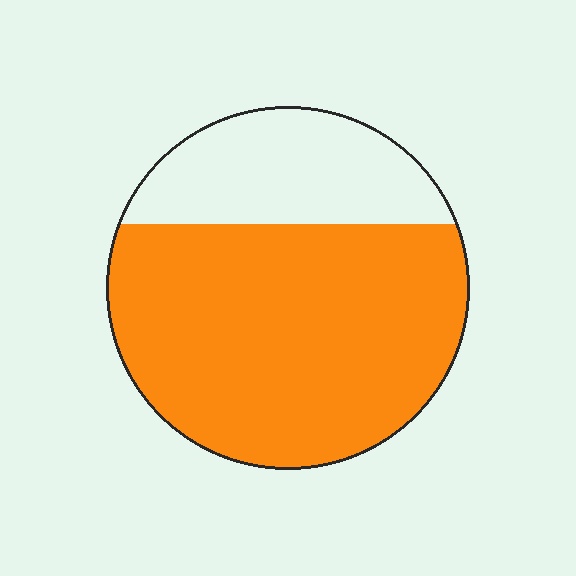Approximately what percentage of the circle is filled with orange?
Approximately 70%.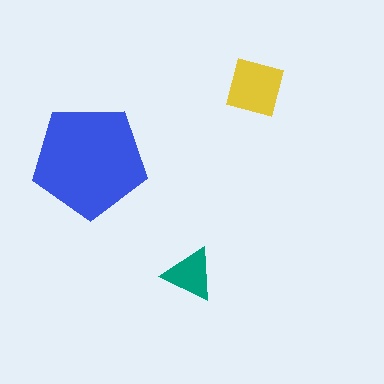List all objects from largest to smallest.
The blue pentagon, the yellow square, the teal triangle.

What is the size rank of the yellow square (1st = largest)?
2nd.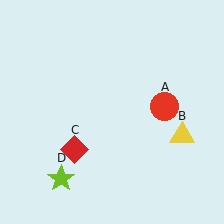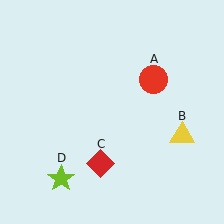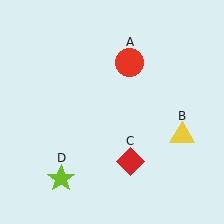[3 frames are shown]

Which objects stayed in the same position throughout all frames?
Yellow triangle (object B) and lime star (object D) remained stationary.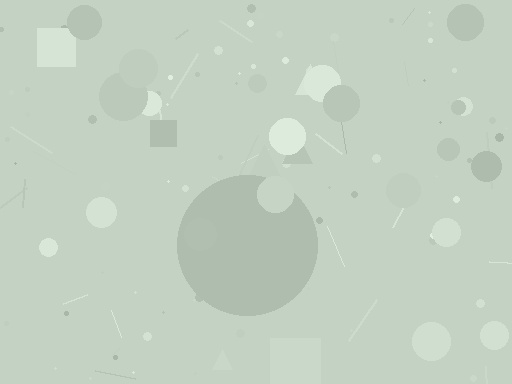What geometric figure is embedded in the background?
A circle is embedded in the background.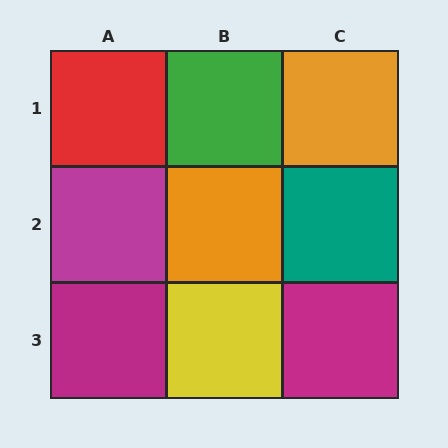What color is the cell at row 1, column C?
Orange.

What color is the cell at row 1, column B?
Green.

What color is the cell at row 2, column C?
Teal.